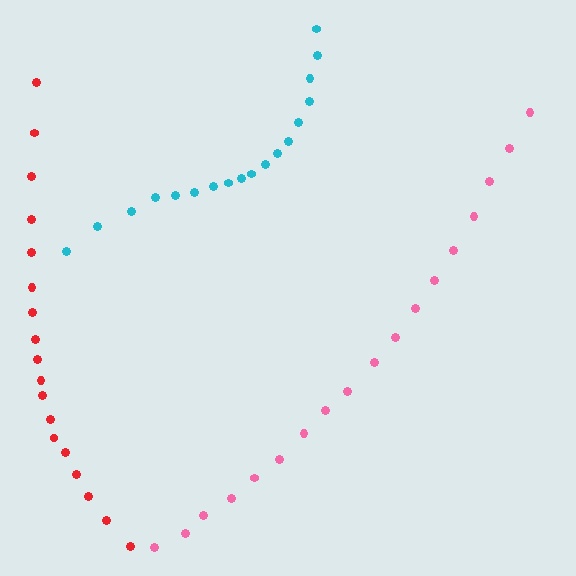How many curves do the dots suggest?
There are 3 distinct paths.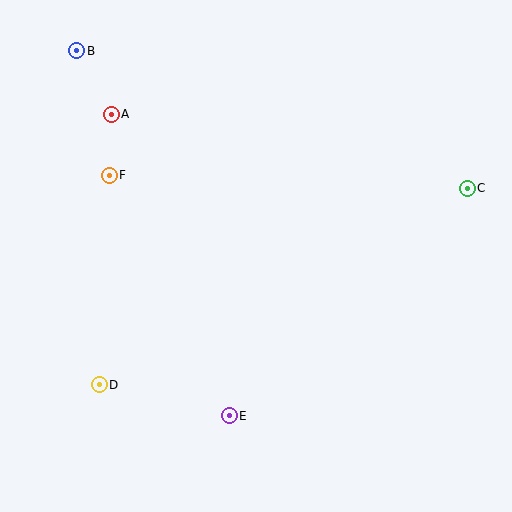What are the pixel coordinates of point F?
Point F is at (109, 175).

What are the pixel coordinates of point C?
Point C is at (467, 188).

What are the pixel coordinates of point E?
Point E is at (229, 416).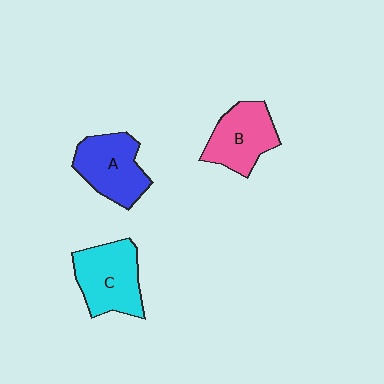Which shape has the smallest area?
Shape B (pink).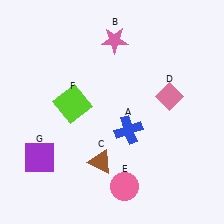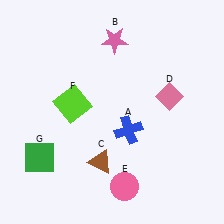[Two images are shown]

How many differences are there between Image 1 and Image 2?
There is 1 difference between the two images.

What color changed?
The square (G) changed from purple in Image 1 to green in Image 2.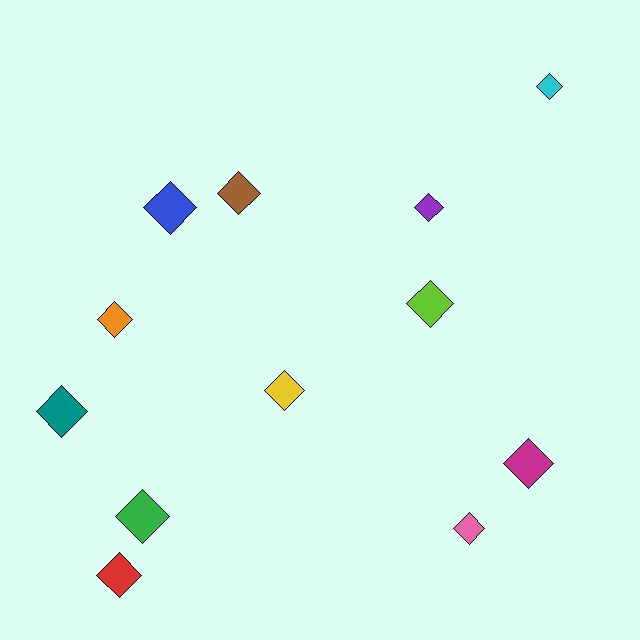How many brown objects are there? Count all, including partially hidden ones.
There is 1 brown object.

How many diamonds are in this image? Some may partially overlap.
There are 12 diamonds.